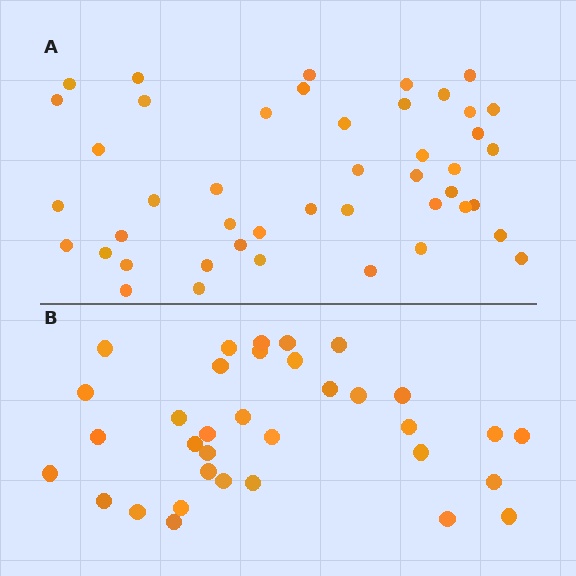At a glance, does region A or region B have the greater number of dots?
Region A (the top region) has more dots.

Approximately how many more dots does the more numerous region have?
Region A has roughly 12 or so more dots than region B.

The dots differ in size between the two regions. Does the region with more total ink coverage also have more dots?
No. Region B has more total ink coverage because its dots are larger, but region A actually contains more individual dots. Total area can be misleading — the number of items is what matters here.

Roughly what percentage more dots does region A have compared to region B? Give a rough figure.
About 30% more.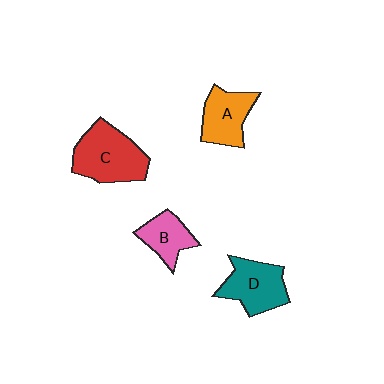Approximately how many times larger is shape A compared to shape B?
Approximately 1.2 times.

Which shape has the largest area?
Shape C (red).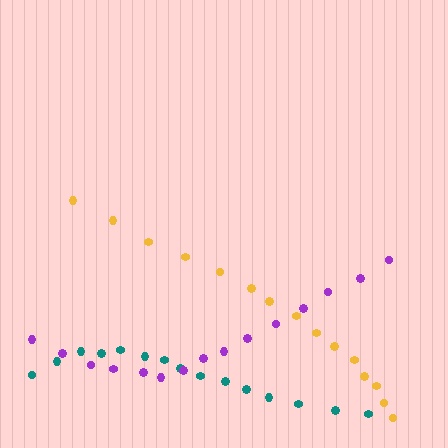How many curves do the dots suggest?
There are 3 distinct paths.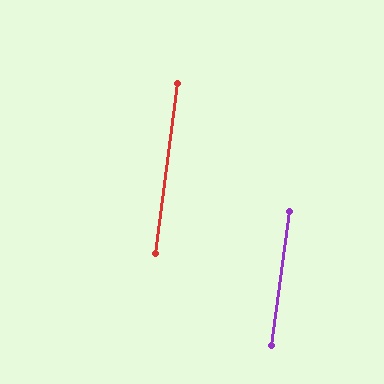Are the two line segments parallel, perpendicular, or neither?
Parallel — their directions differ by only 0.2°.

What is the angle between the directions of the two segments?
Approximately 0 degrees.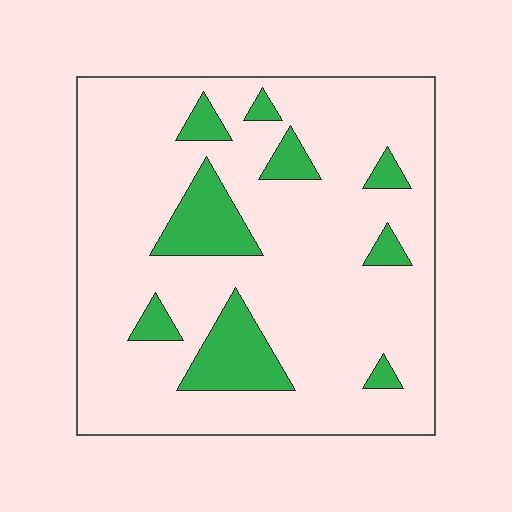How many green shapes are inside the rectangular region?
9.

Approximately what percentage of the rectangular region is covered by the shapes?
Approximately 15%.